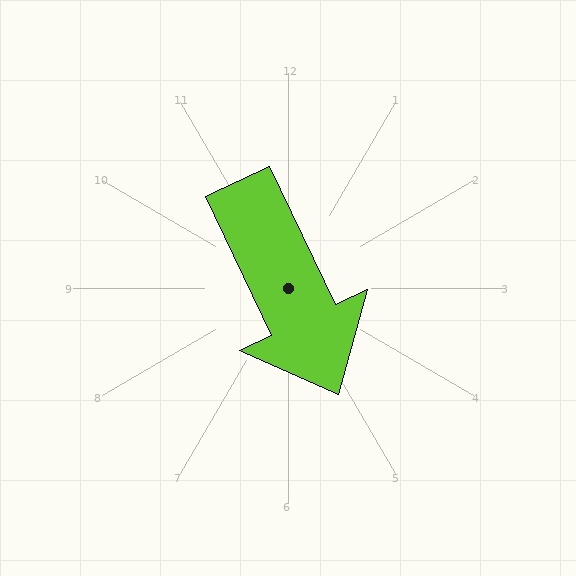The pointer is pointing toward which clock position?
Roughly 5 o'clock.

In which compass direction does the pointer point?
Southeast.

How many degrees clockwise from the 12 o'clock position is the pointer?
Approximately 155 degrees.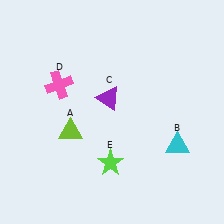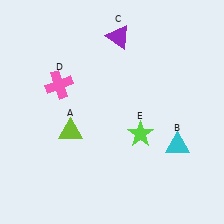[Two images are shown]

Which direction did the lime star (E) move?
The lime star (E) moved right.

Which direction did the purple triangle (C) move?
The purple triangle (C) moved up.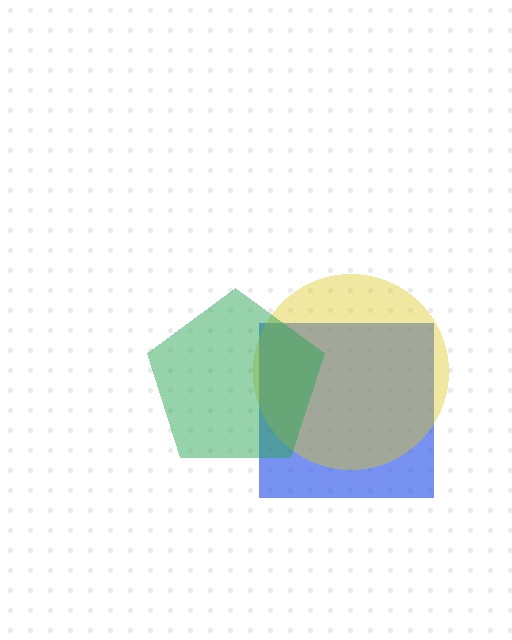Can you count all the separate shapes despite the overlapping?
Yes, there are 3 separate shapes.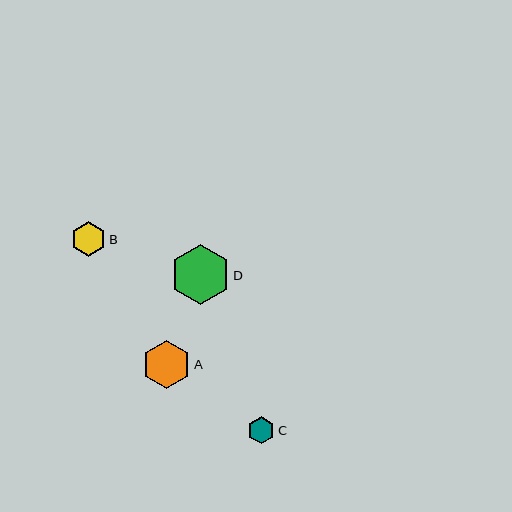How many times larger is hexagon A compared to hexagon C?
Hexagon A is approximately 1.8 times the size of hexagon C.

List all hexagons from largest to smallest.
From largest to smallest: D, A, B, C.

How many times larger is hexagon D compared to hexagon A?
Hexagon D is approximately 1.2 times the size of hexagon A.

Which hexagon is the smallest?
Hexagon C is the smallest with a size of approximately 27 pixels.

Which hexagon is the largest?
Hexagon D is the largest with a size of approximately 59 pixels.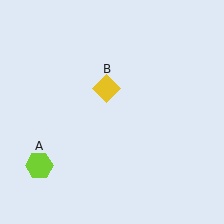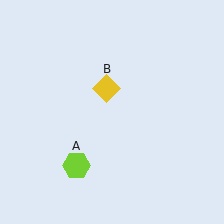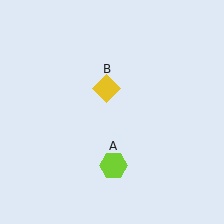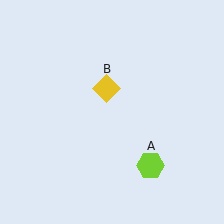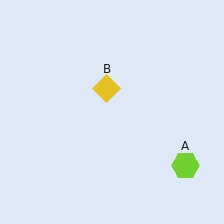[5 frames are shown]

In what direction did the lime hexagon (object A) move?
The lime hexagon (object A) moved right.